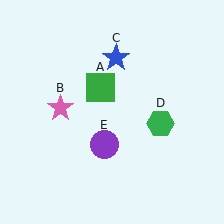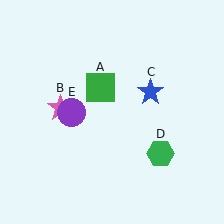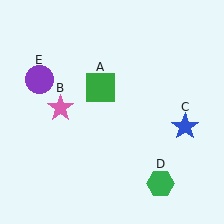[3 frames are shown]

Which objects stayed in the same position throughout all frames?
Green square (object A) and pink star (object B) remained stationary.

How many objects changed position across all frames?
3 objects changed position: blue star (object C), green hexagon (object D), purple circle (object E).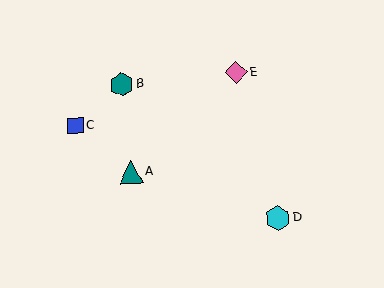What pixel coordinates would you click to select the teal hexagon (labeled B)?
Click at (122, 85) to select the teal hexagon B.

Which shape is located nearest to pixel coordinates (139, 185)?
The teal triangle (labeled A) at (131, 172) is nearest to that location.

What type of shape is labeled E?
Shape E is a pink diamond.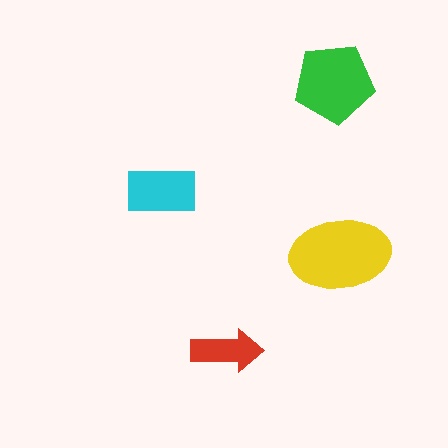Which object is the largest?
The yellow ellipse.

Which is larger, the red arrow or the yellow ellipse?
The yellow ellipse.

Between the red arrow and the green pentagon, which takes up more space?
The green pentagon.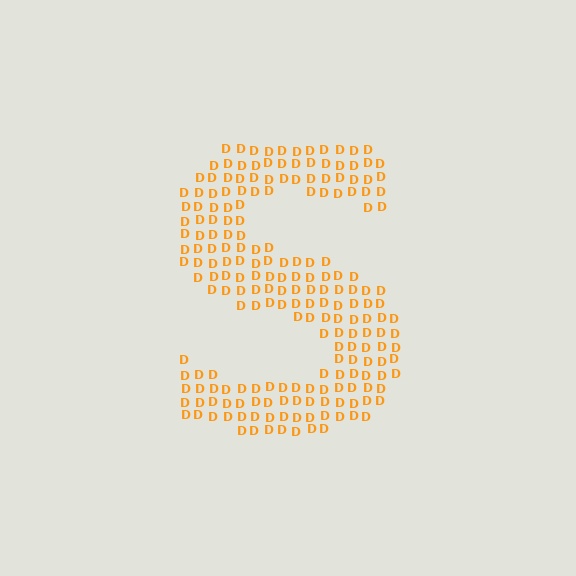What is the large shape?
The large shape is the letter S.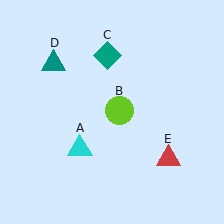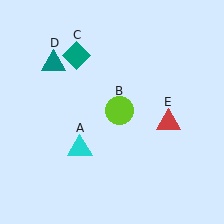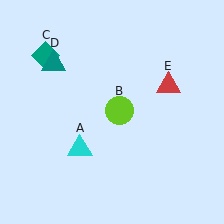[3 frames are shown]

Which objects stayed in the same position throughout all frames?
Cyan triangle (object A) and lime circle (object B) and teal triangle (object D) remained stationary.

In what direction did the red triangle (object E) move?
The red triangle (object E) moved up.